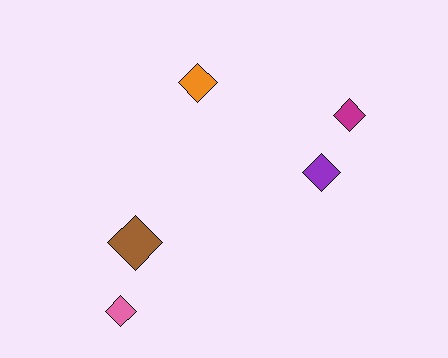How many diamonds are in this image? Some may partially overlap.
There are 5 diamonds.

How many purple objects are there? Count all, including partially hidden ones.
There is 1 purple object.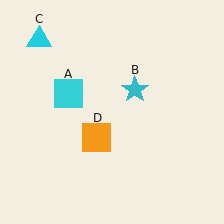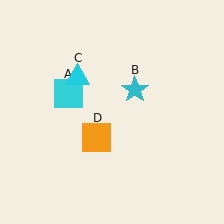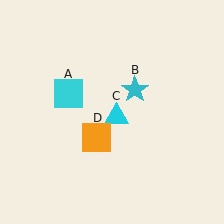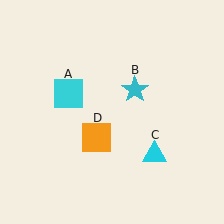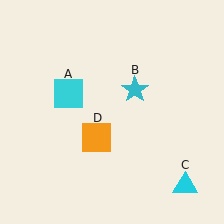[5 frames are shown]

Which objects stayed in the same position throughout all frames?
Cyan square (object A) and cyan star (object B) and orange square (object D) remained stationary.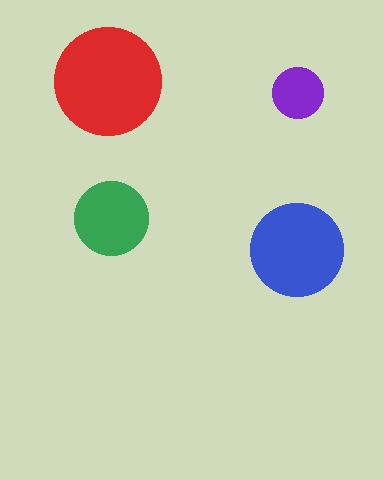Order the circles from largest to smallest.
the red one, the blue one, the green one, the purple one.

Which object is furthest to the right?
The purple circle is rightmost.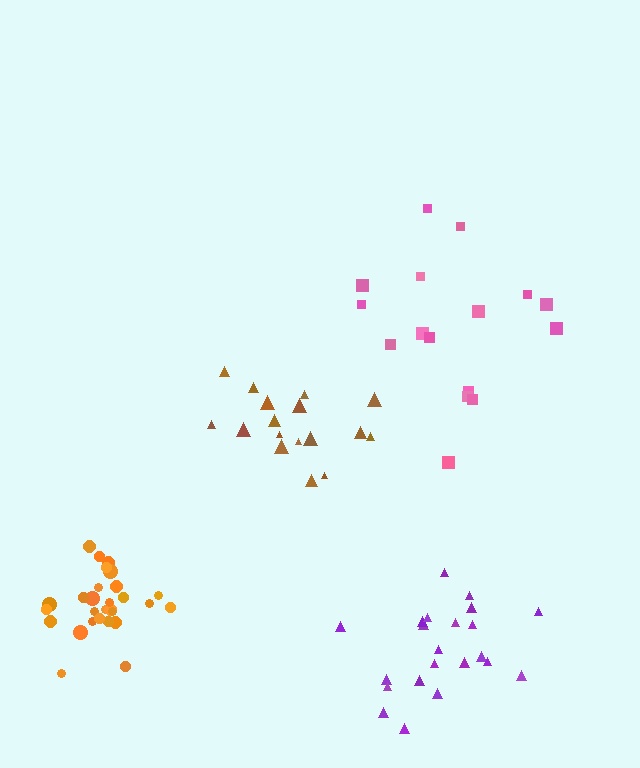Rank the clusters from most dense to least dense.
orange, purple, brown, pink.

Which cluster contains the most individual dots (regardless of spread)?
Orange (29).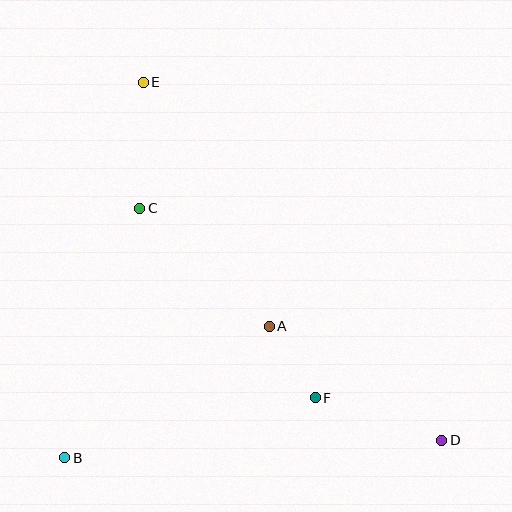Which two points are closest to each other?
Points A and F are closest to each other.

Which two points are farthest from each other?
Points D and E are farthest from each other.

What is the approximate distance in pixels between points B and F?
The distance between B and F is approximately 258 pixels.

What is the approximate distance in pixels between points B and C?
The distance between B and C is approximately 261 pixels.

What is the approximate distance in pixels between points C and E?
The distance between C and E is approximately 126 pixels.